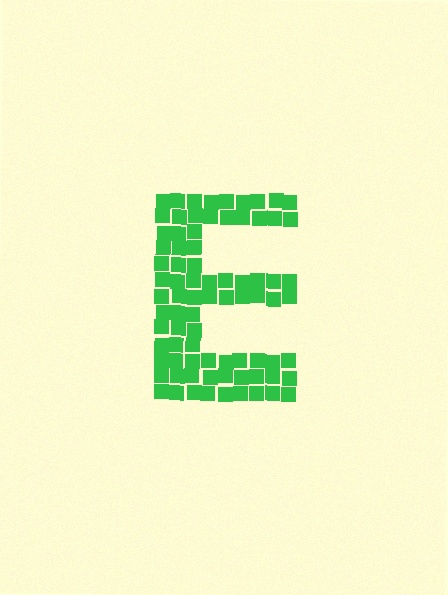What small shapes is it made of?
It is made of small squares.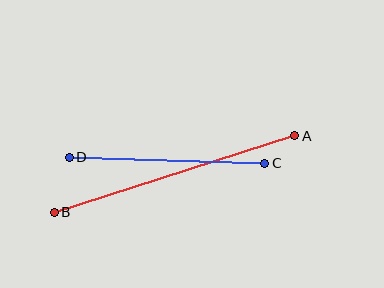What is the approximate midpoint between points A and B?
The midpoint is at approximately (174, 174) pixels.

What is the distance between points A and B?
The distance is approximately 252 pixels.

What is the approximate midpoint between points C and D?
The midpoint is at approximately (167, 160) pixels.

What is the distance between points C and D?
The distance is approximately 196 pixels.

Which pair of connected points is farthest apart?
Points A and B are farthest apart.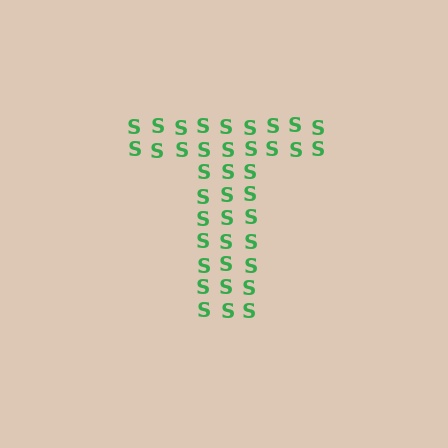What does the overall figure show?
The overall figure shows the letter T.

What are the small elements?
The small elements are letter S's.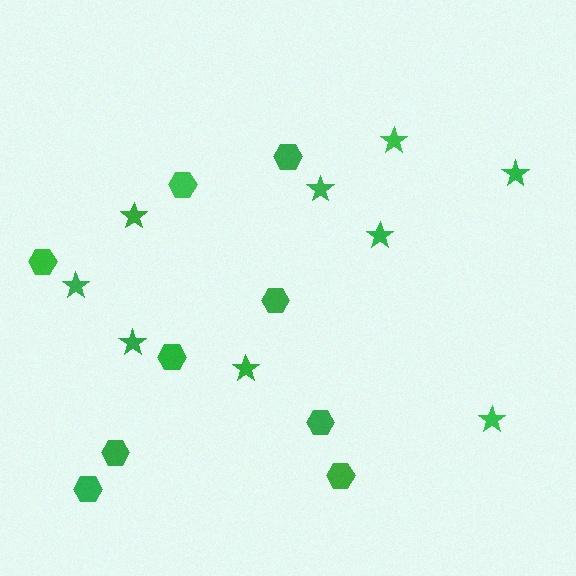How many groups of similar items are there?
There are 2 groups: one group of hexagons (9) and one group of stars (9).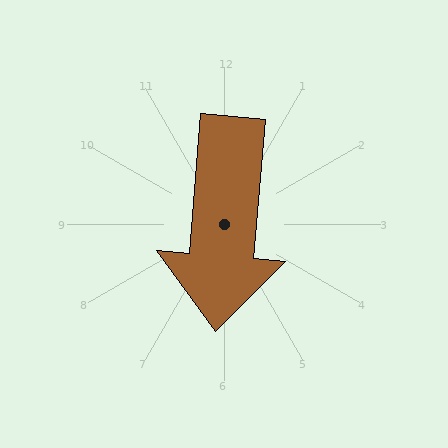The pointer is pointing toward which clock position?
Roughly 6 o'clock.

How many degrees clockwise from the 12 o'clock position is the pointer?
Approximately 185 degrees.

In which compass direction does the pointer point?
South.